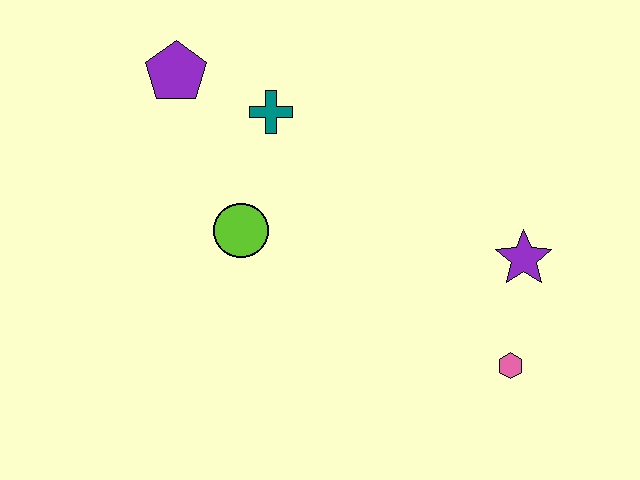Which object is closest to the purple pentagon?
The teal cross is closest to the purple pentagon.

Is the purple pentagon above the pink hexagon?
Yes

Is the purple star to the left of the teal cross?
No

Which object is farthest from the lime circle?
The pink hexagon is farthest from the lime circle.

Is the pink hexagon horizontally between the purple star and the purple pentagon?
Yes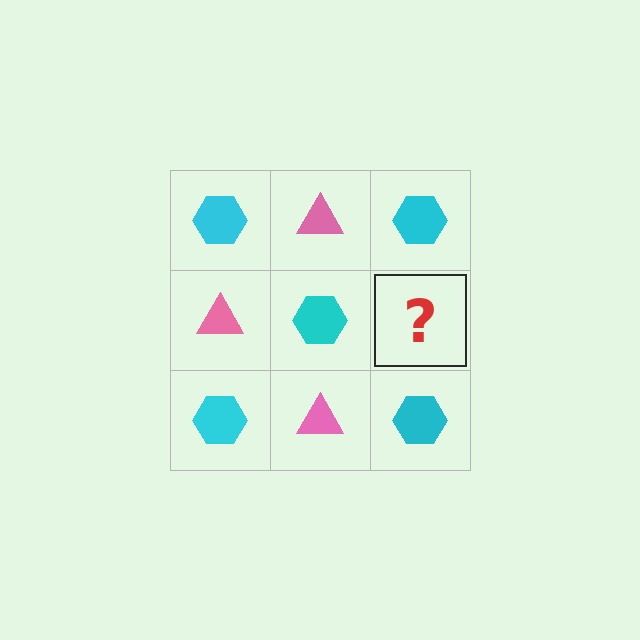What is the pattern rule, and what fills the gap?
The rule is that it alternates cyan hexagon and pink triangle in a checkerboard pattern. The gap should be filled with a pink triangle.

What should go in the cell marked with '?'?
The missing cell should contain a pink triangle.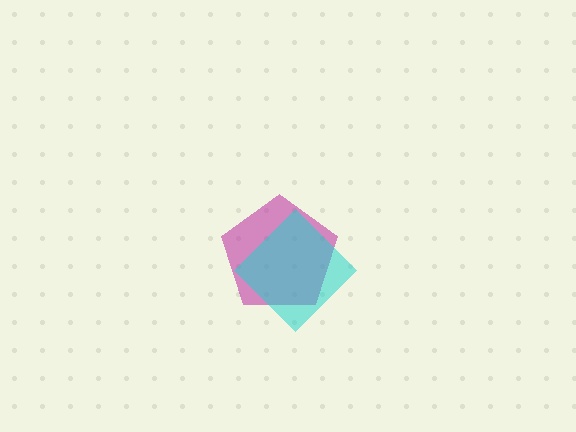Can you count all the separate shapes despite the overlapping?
Yes, there are 2 separate shapes.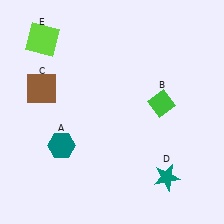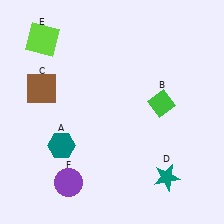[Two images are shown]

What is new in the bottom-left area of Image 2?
A purple circle (F) was added in the bottom-left area of Image 2.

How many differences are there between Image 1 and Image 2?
There is 1 difference between the two images.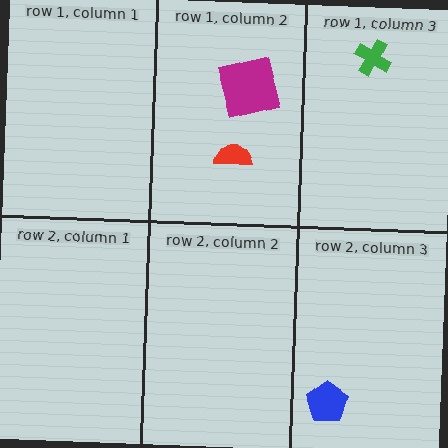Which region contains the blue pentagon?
The row 2, column 3 region.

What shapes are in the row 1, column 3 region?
The green cross.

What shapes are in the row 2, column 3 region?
The blue pentagon.